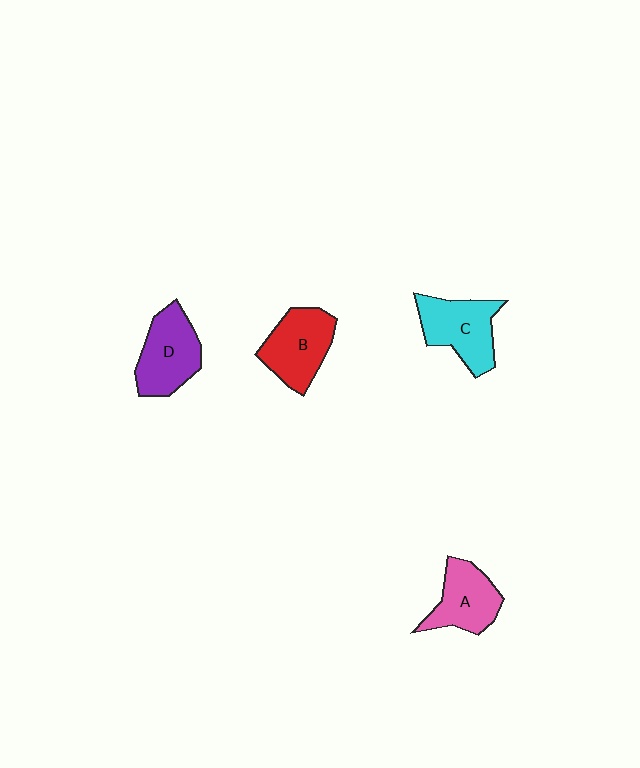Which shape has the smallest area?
Shape A (pink).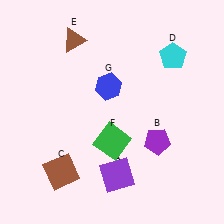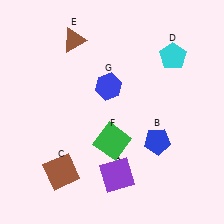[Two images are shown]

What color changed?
The pentagon (B) changed from purple in Image 1 to blue in Image 2.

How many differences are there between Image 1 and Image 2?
There is 1 difference between the two images.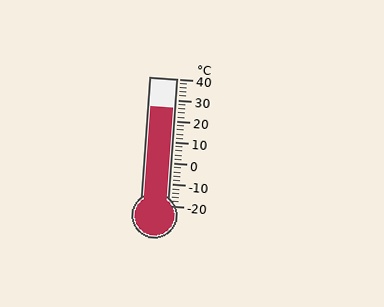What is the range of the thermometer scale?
The thermometer scale ranges from -20°C to 40°C.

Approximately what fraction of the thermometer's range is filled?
The thermometer is filled to approximately 75% of its range.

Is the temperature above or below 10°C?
The temperature is above 10°C.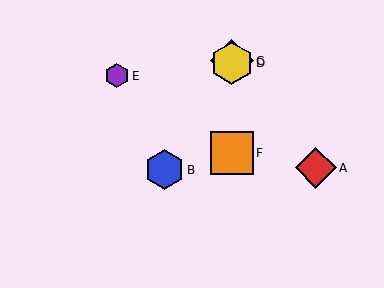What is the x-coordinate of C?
Object C is at x≈232.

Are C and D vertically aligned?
Yes, both are at x≈232.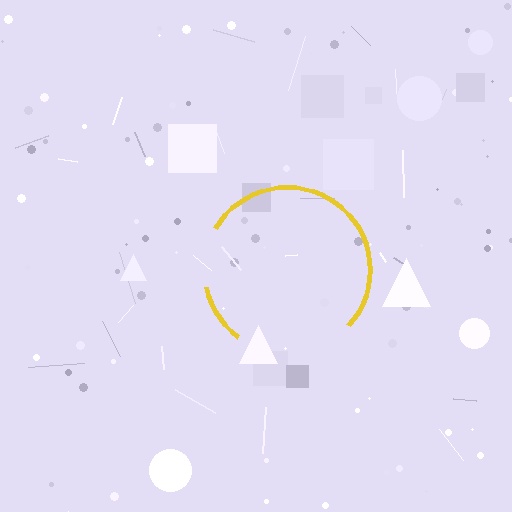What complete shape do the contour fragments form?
The contour fragments form a circle.